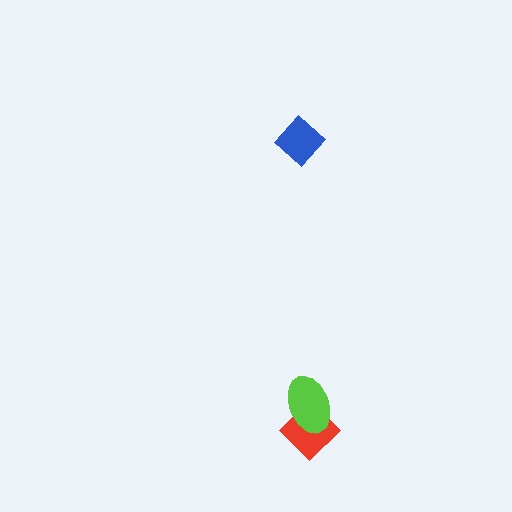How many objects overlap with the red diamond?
1 object overlaps with the red diamond.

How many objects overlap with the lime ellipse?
1 object overlaps with the lime ellipse.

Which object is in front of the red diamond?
The lime ellipse is in front of the red diamond.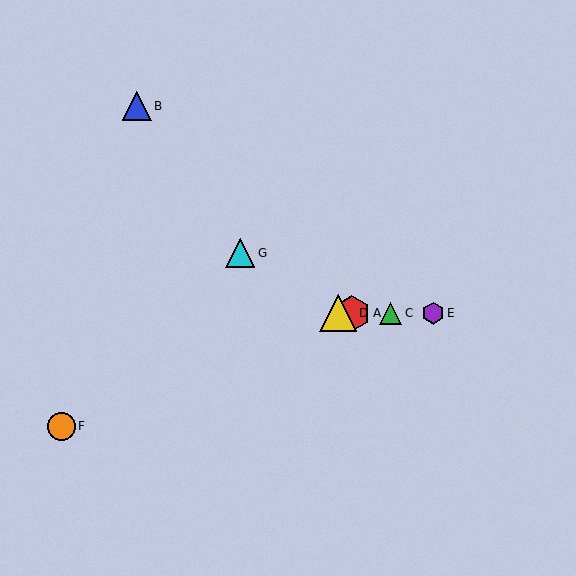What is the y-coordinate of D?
Object D is at y≈313.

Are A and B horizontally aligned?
No, A is at y≈313 and B is at y≈106.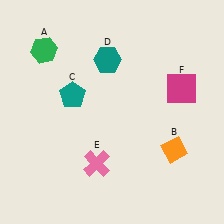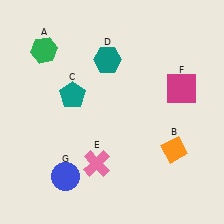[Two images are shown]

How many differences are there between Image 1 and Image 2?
There is 1 difference between the two images.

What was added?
A blue circle (G) was added in Image 2.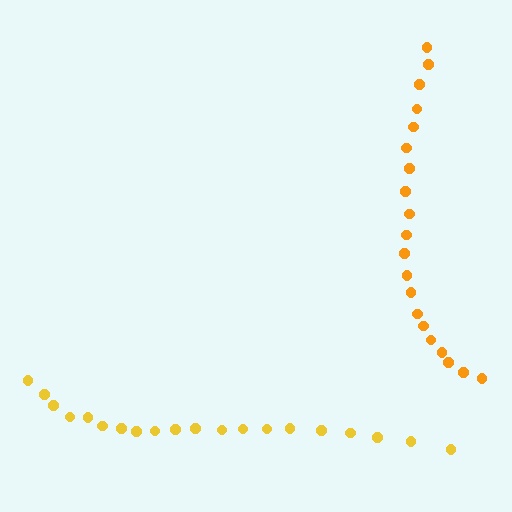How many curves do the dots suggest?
There are 2 distinct paths.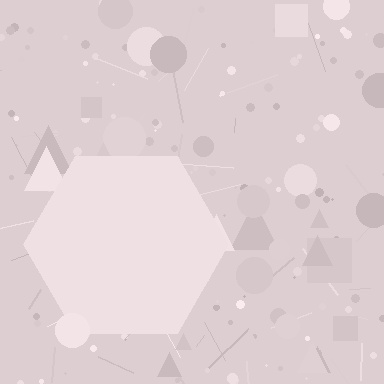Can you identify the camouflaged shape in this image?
The camouflaged shape is a hexagon.